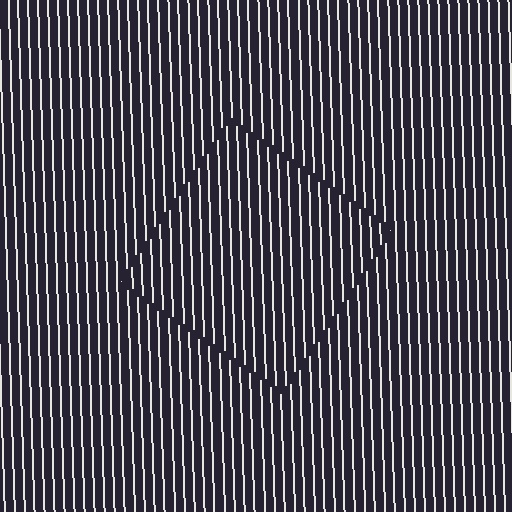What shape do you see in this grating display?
An illusory square. The interior of the shape contains the same grating, shifted by half a period — the contour is defined by the phase discontinuity where line-ends from the inner and outer gratings abut.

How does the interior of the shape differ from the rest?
The interior of the shape contains the same grating, shifted by half a period — the contour is defined by the phase discontinuity where line-ends from the inner and outer gratings abut.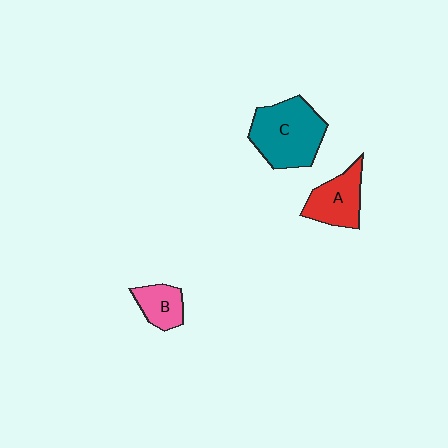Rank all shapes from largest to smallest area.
From largest to smallest: C (teal), A (red), B (pink).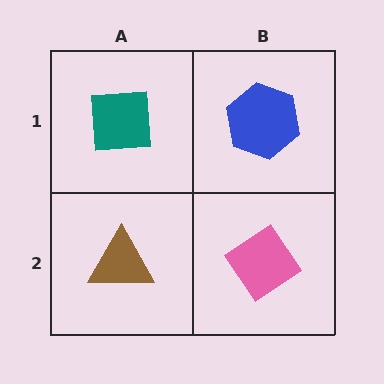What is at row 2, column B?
A pink diamond.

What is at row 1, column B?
A blue hexagon.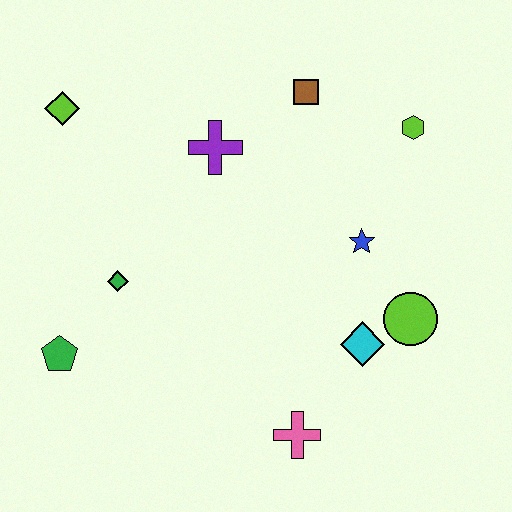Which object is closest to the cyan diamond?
The lime circle is closest to the cyan diamond.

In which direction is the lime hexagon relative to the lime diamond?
The lime hexagon is to the right of the lime diamond.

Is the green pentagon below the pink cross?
No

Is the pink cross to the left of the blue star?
Yes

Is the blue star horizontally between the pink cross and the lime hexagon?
Yes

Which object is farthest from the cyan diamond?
The lime diamond is farthest from the cyan diamond.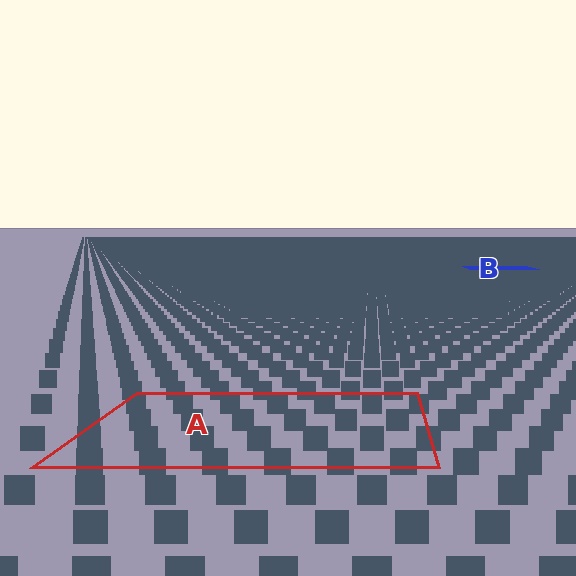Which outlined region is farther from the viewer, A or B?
Region B is farther from the viewer — the texture elements inside it appear smaller and more densely packed.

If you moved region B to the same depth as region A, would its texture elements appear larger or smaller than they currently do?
They would appear larger. At a closer depth, the same texture elements are projected at a bigger on-screen size.